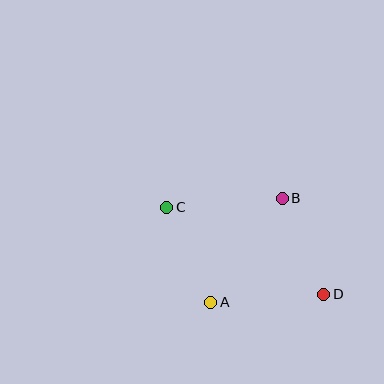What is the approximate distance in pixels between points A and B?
The distance between A and B is approximately 127 pixels.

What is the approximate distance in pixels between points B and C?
The distance between B and C is approximately 116 pixels.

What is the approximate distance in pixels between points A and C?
The distance between A and C is approximately 105 pixels.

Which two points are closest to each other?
Points B and D are closest to each other.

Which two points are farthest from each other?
Points C and D are farthest from each other.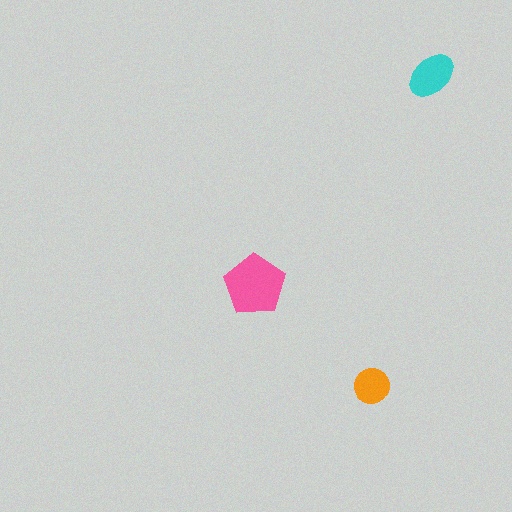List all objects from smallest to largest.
The orange circle, the cyan ellipse, the pink pentagon.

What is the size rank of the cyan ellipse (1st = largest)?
2nd.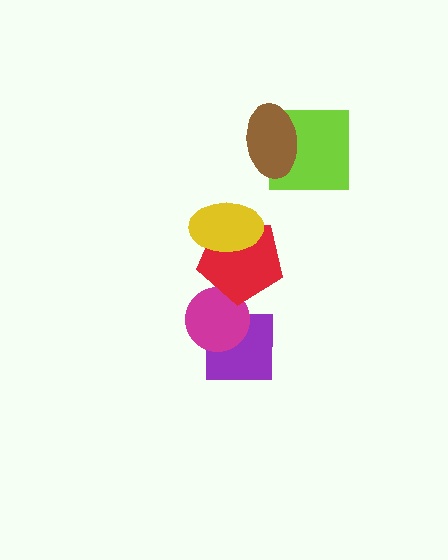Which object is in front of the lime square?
The brown ellipse is in front of the lime square.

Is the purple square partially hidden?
Yes, it is partially covered by another shape.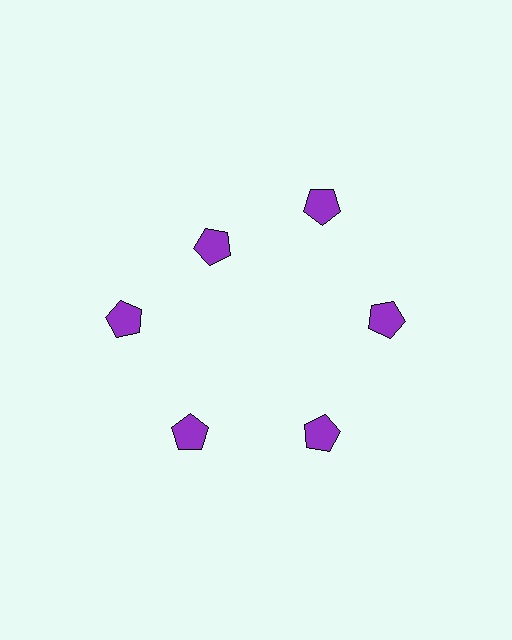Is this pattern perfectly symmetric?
No. The 6 purple pentagons are arranged in a ring, but one element near the 11 o'clock position is pulled inward toward the center, breaking the 6-fold rotational symmetry.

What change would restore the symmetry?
The symmetry would be restored by moving it outward, back onto the ring so that all 6 pentagons sit at equal angles and equal distance from the center.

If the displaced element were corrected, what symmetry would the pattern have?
It would have 6-fold rotational symmetry — the pattern would map onto itself every 60 degrees.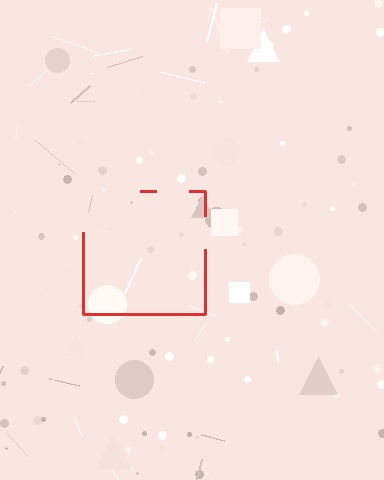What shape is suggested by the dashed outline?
The dashed outline suggests a square.